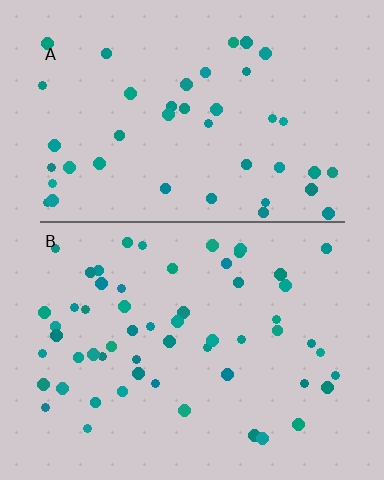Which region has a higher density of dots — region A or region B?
B (the bottom).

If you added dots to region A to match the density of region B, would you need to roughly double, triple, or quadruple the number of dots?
Approximately double.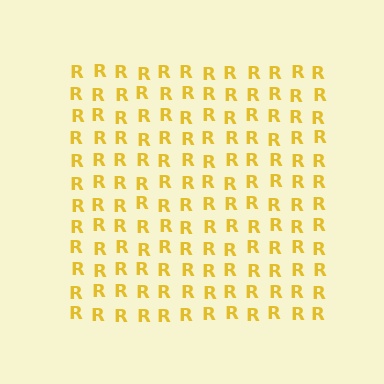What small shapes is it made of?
It is made of small letter R's.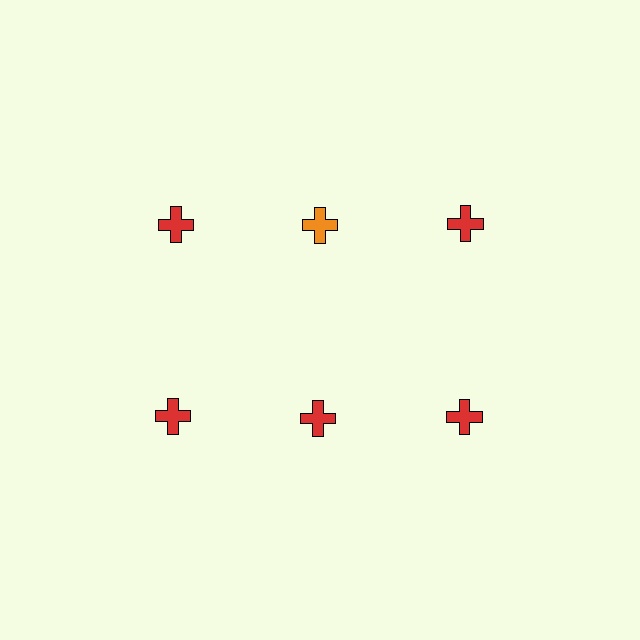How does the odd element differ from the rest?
It has a different color: orange instead of red.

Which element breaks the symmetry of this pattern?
The orange cross in the top row, second from left column breaks the symmetry. All other shapes are red crosses.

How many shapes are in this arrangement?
There are 6 shapes arranged in a grid pattern.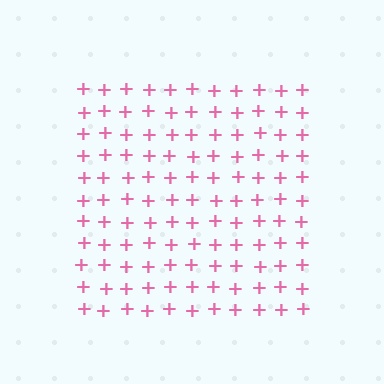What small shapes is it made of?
It is made of small plus signs.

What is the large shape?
The large shape is a square.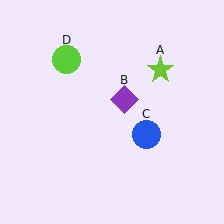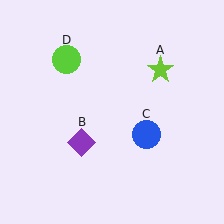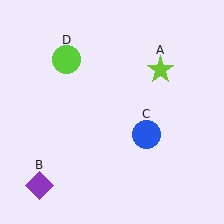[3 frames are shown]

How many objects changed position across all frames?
1 object changed position: purple diamond (object B).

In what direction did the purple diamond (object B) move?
The purple diamond (object B) moved down and to the left.